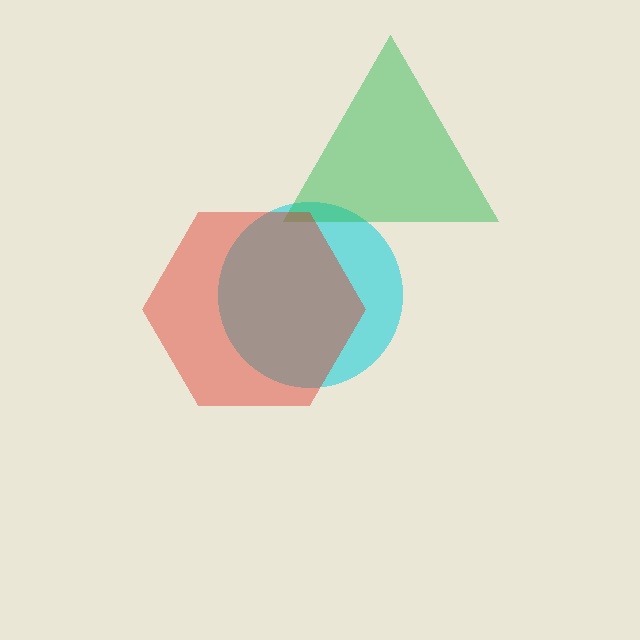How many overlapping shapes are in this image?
There are 3 overlapping shapes in the image.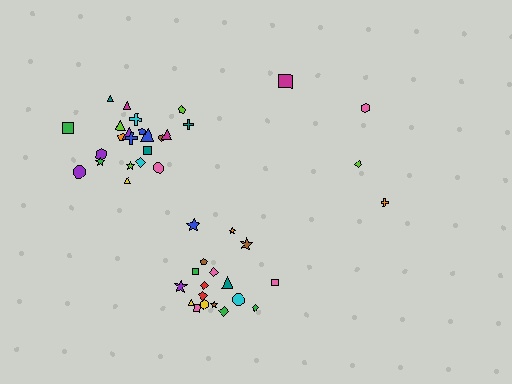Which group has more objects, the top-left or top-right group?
The top-left group.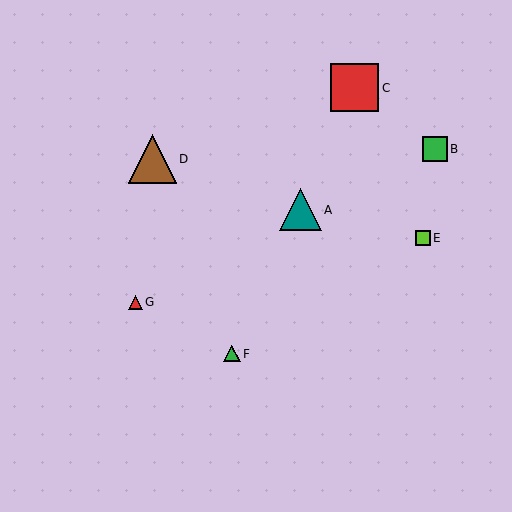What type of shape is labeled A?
Shape A is a teal triangle.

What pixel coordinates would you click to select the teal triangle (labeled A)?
Click at (300, 210) to select the teal triangle A.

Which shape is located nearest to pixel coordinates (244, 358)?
The green triangle (labeled F) at (232, 354) is nearest to that location.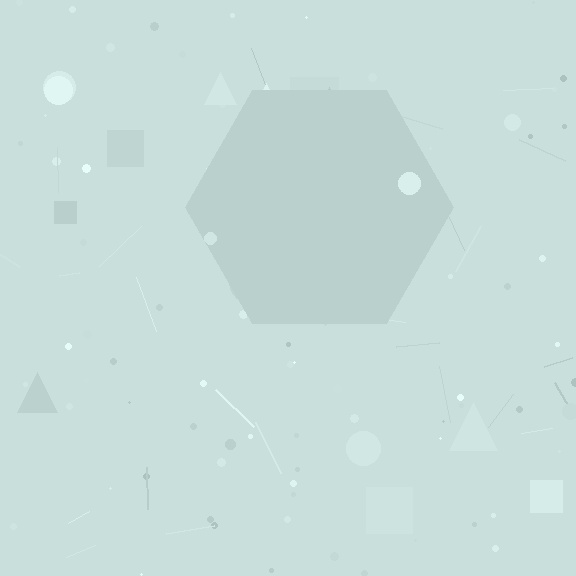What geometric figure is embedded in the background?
A hexagon is embedded in the background.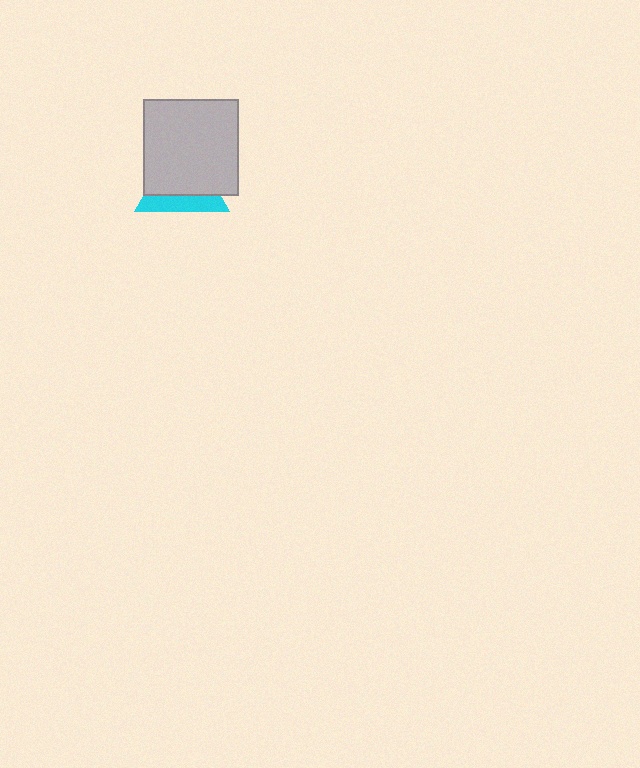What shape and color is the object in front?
The object in front is a light gray square.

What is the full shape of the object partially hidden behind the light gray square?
The partially hidden object is a cyan triangle.